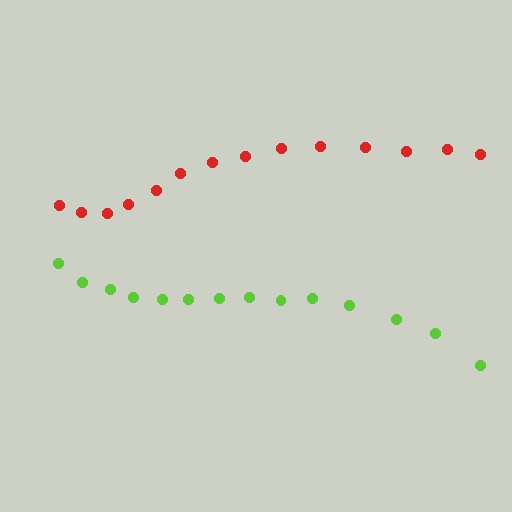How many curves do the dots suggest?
There are 2 distinct paths.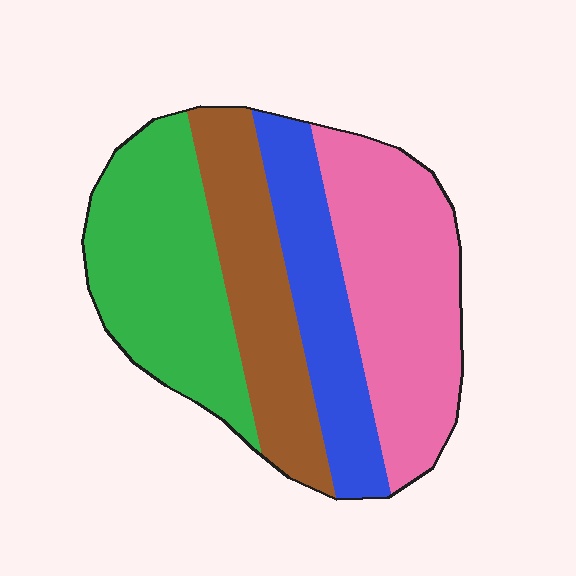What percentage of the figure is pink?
Pink covers roughly 30% of the figure.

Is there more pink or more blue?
Pink.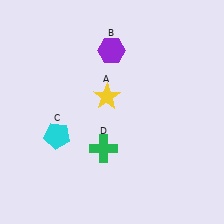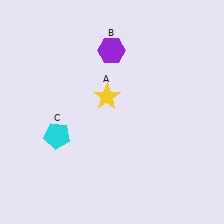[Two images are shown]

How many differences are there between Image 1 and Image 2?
There is 1 difference between the two images.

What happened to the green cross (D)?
The green cross (D) was removed in Image 2. It was in the bottom-left area of Image 1.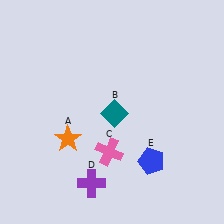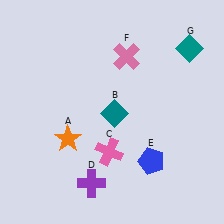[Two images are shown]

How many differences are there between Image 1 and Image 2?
There are 2 differences between the two images.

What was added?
A pink cross (F), a teal diamond (G) were added in Image 2.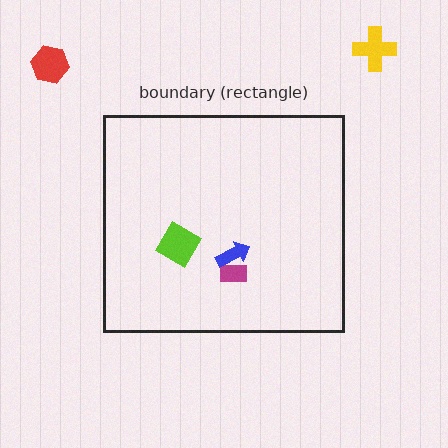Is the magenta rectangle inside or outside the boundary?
Inside.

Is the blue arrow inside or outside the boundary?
Inside.